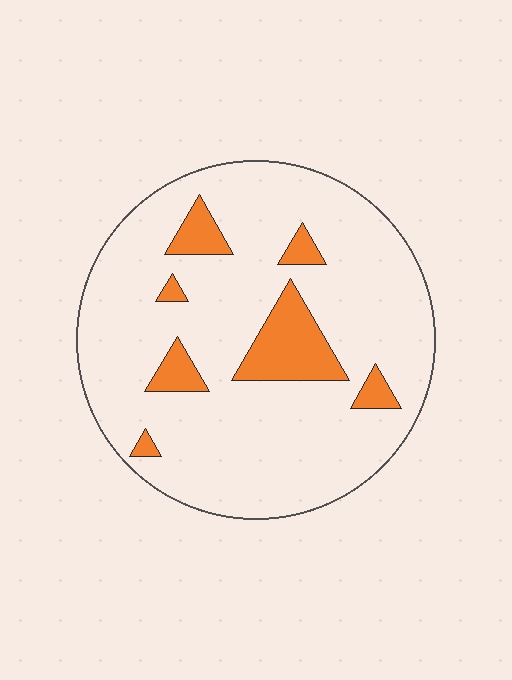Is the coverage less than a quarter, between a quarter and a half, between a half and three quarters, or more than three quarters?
Less than a quarter.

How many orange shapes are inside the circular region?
7.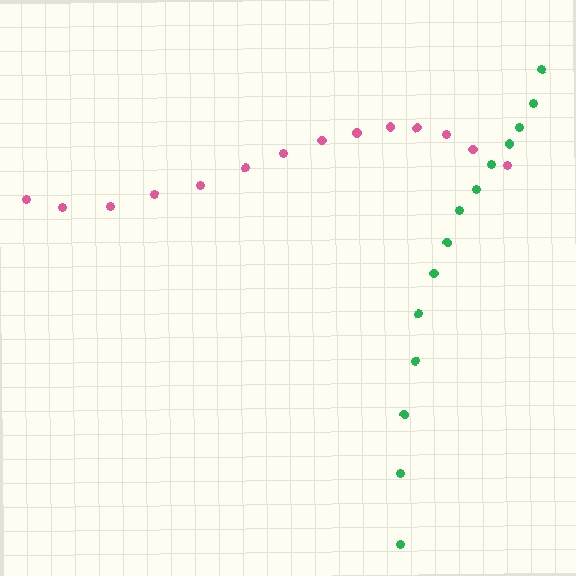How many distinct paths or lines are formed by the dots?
There are 2 distinct paths.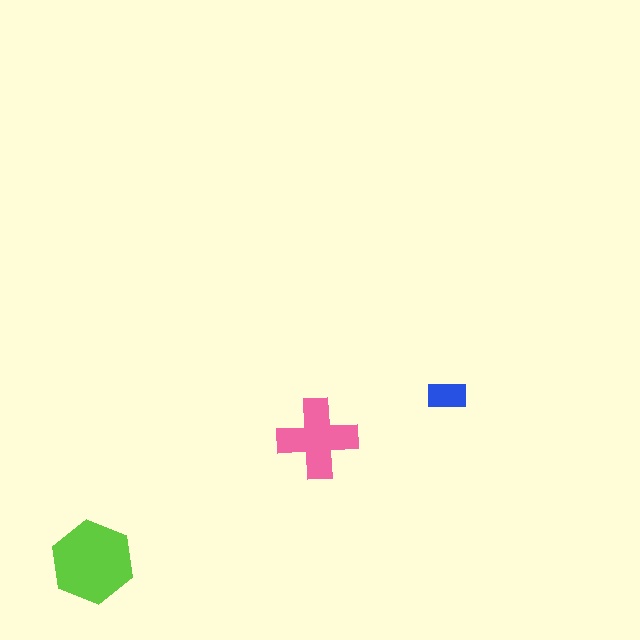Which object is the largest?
The lime hexagon.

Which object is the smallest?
The blue rectangle.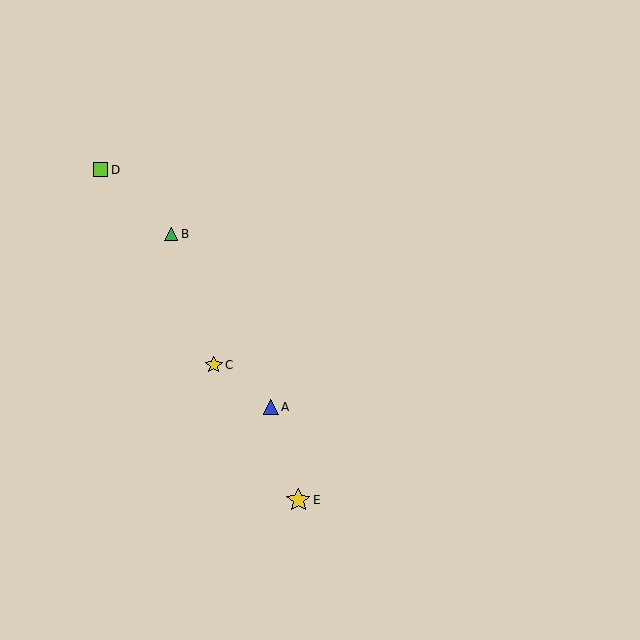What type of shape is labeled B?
Shape B is a green triangle.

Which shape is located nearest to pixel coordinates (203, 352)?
The yellow star (labeled C) at (214, 365) is nearest to that location.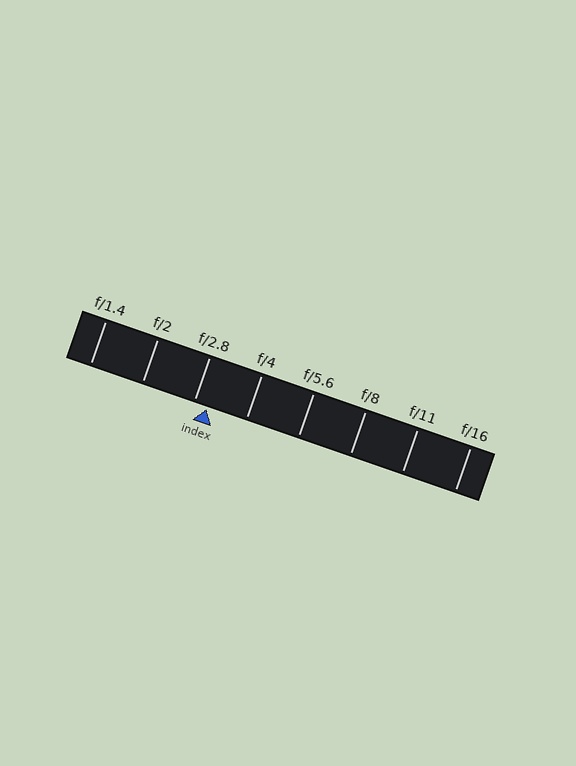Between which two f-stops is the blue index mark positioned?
The index mark is between f/2.8 and f/4.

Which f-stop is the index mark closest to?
The index mark is closest to f/2.8.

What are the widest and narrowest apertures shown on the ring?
The widest aperture shown is f/1.4 and the narrowest is f/16.